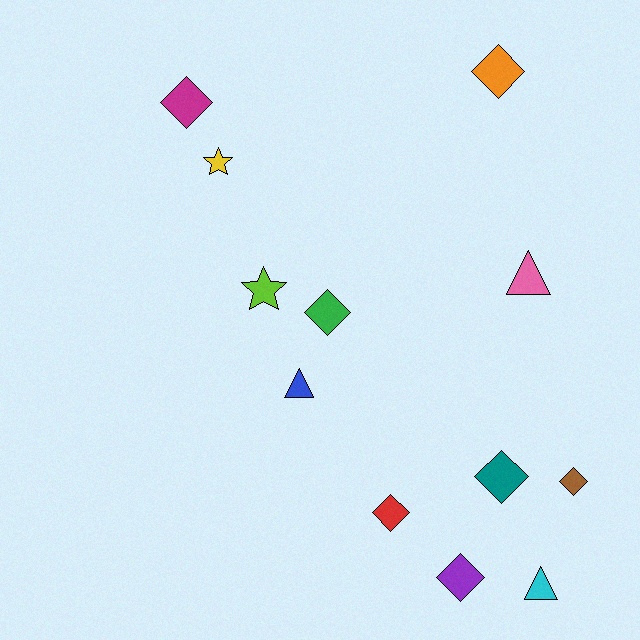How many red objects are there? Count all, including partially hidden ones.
There is 1 red object.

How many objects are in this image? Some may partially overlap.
There are 12 objects.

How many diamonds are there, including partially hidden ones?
There are 7 diamonds.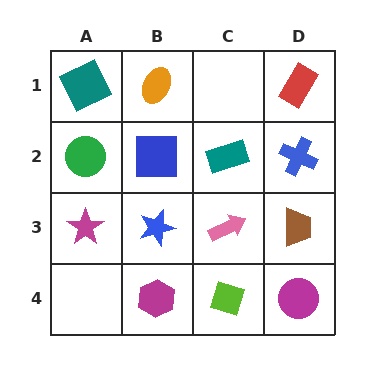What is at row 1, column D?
A red rectangle.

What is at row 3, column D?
A brown trapezoid.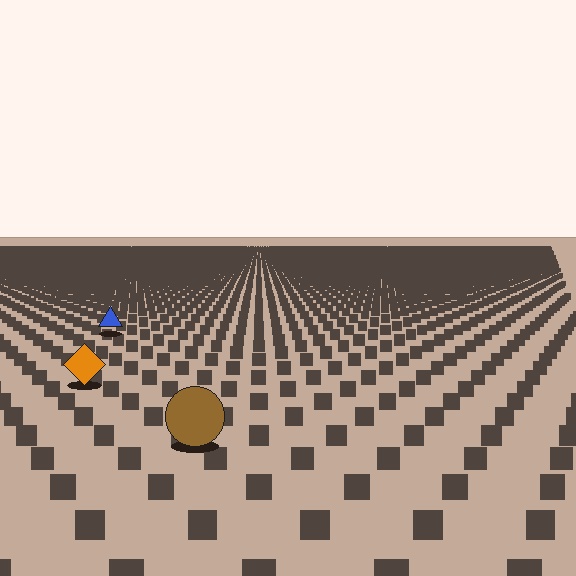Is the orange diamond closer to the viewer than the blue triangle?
Yes. The orange diamond is closer — you can tell from the texture gradient: the ground texture is coarser near it.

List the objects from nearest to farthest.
From nearest to farthest: the brown circle, the orange diamond, the blue triangle.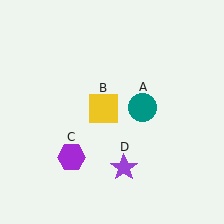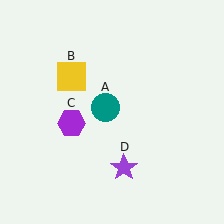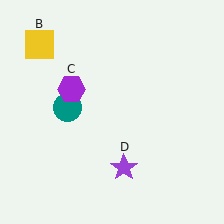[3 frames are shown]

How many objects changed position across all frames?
3 objects changed position: teal circle (object A), yellow square (object B), purple hexagon (object C).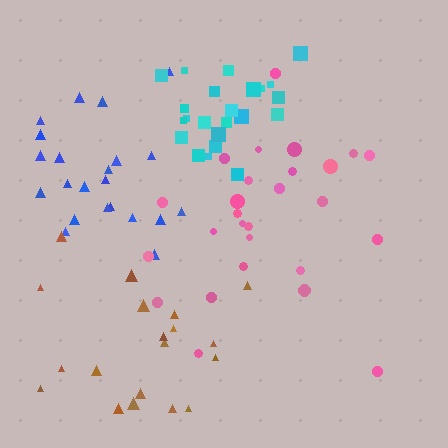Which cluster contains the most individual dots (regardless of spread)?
Pink (27).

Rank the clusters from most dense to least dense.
cyan, brown, pink, blue.